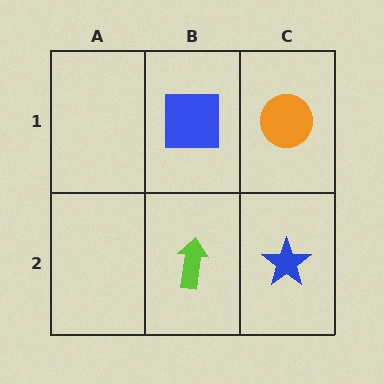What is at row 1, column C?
An orange circle.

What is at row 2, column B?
A lime arrow.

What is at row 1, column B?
A blue square.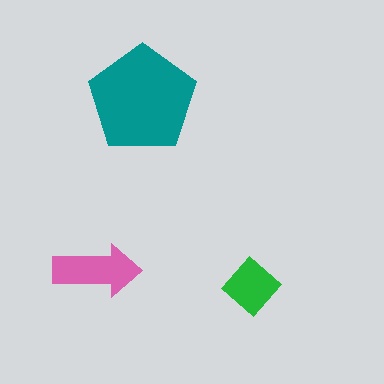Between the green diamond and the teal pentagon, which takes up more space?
The teal pentagon.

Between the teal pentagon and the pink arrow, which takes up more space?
The teal pentagon.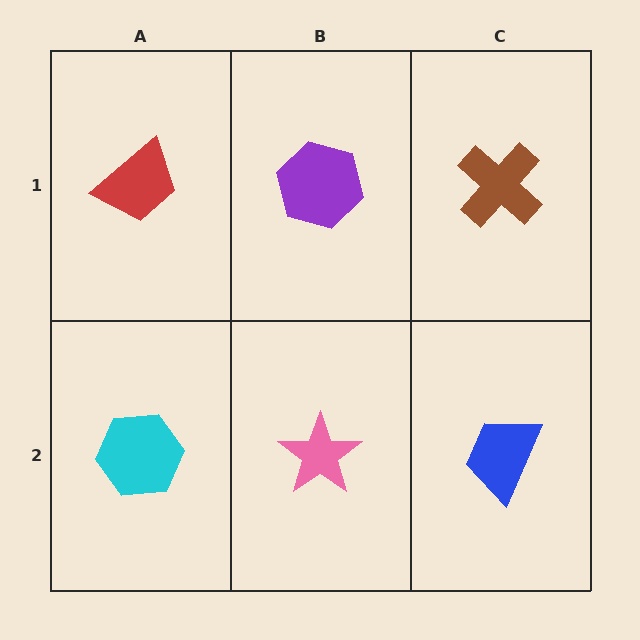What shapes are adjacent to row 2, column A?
A red trapezoid (row 1, column A), a pink star (row 2, column B).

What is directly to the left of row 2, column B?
A cyan hexagon.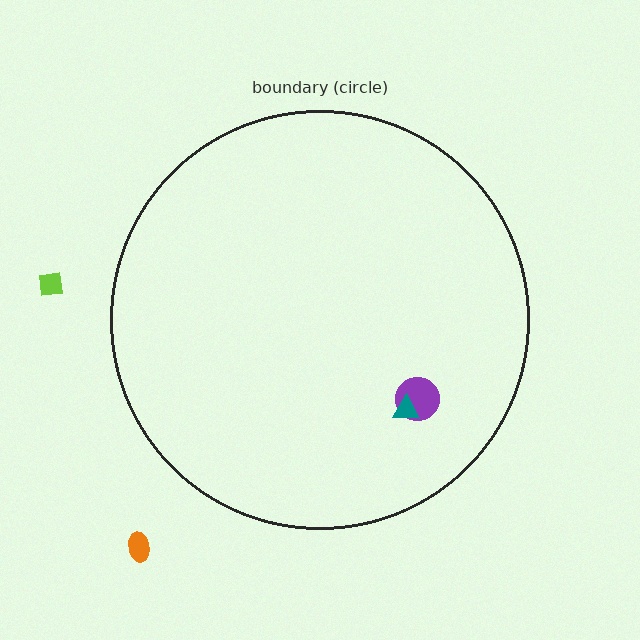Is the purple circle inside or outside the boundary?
Inside.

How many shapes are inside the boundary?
2 inside, 2 outside.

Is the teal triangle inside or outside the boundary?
Inside.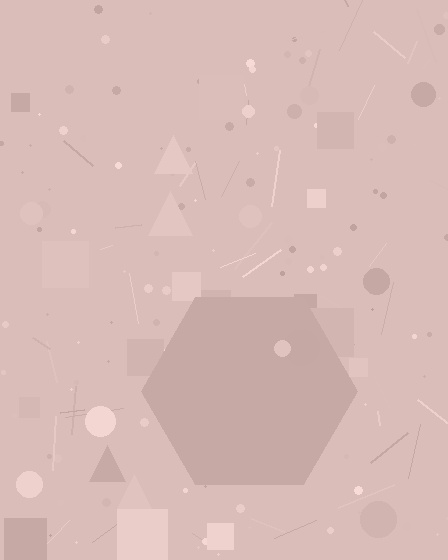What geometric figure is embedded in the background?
A hexagon is embedded in the background.